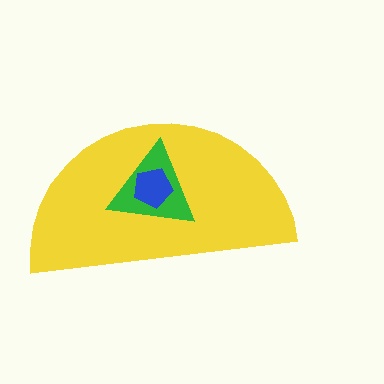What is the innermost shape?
The blue pentagon.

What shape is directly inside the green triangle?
The blue pentagon.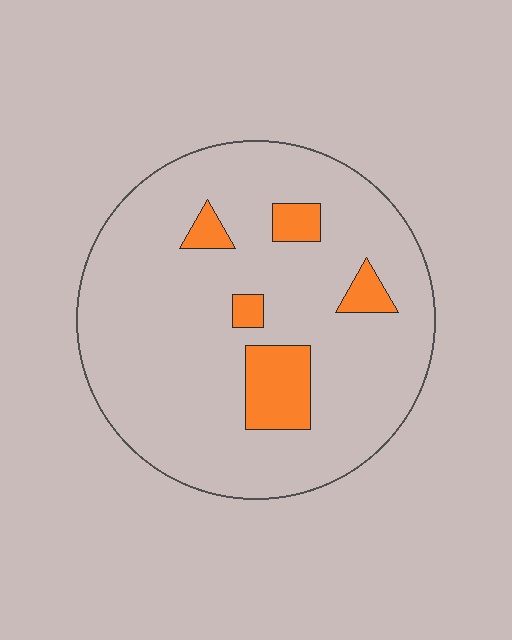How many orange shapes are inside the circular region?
5.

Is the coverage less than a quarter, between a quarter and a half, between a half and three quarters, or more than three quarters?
Less than a quarter.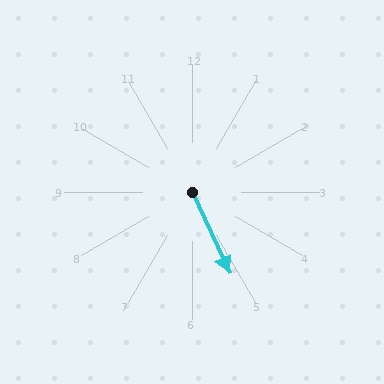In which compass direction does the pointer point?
Southeast.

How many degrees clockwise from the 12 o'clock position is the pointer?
Approximately 155 degrees.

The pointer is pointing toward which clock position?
Roughly 5 o'clock.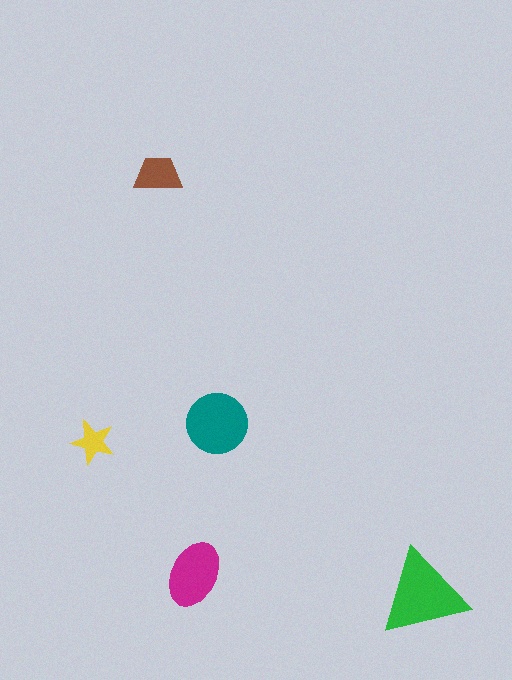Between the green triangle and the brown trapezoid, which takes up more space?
The green triangle.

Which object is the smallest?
The yellow star.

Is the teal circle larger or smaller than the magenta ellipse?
Larger.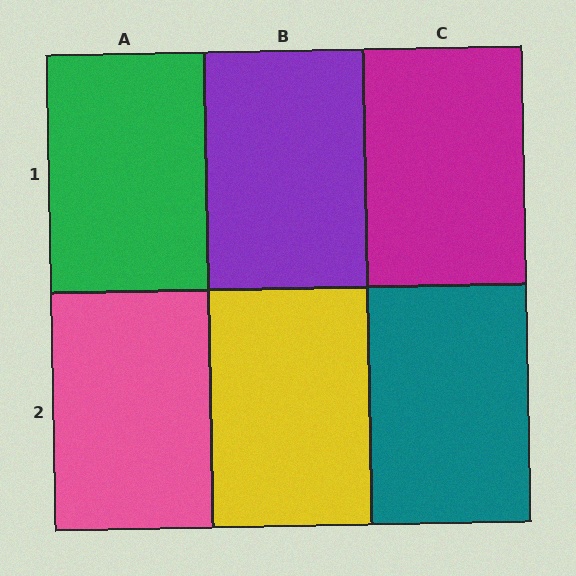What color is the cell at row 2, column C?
Teal.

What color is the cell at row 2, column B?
Yellow.